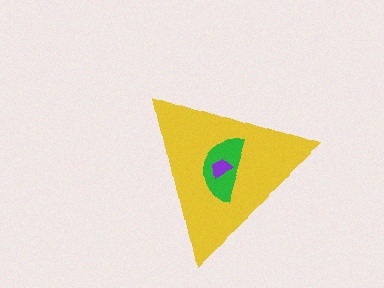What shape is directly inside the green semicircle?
The purple trapezoid.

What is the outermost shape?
The yellow triangle.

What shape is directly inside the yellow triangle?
The green semicircle.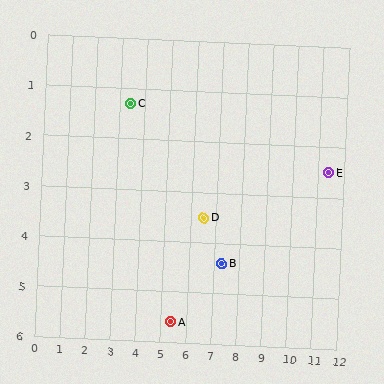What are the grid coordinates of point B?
Point B is at approximately (7.3, 4.4).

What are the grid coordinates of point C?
Point C is at approximately (3.4, 1.3).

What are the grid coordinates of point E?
Point E is at approximately (11.4, 2.5).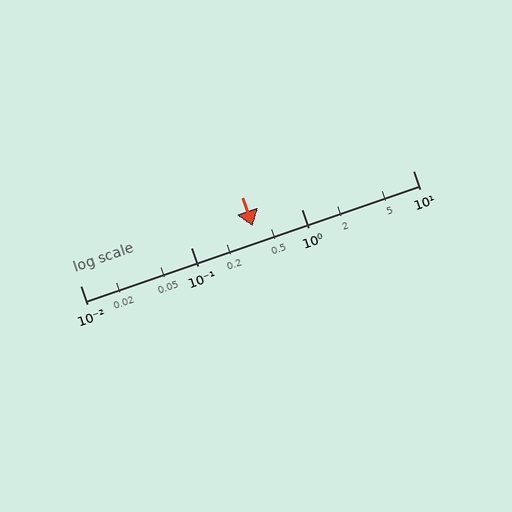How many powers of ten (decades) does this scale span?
The scale spans 3 decades, from 0.01 to 10.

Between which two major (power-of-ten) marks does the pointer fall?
The pointer is between 0.1 and 1.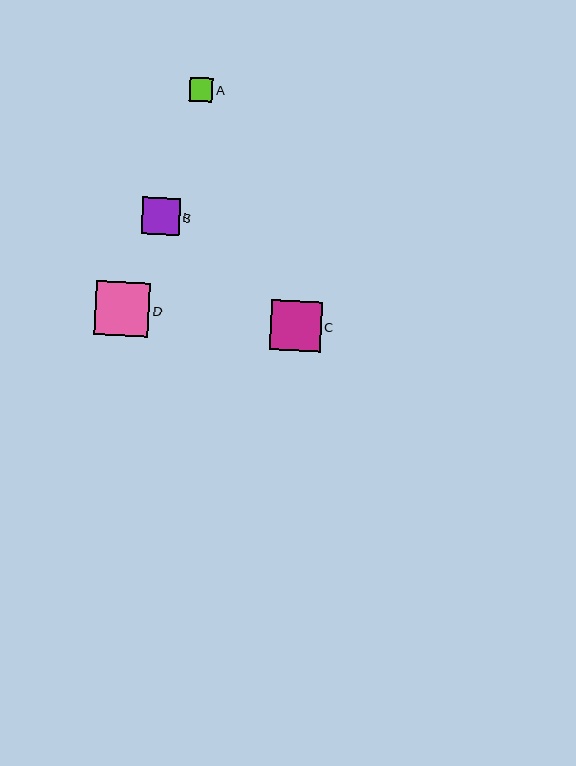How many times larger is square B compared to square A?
Square B is approximately 1.6 times the size of square A.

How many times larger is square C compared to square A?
Square C is approximately 2.2 times the size of square A.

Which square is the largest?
Square D is the largest with a size of approximately 54 pixels.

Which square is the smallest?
Square A is the smallest with a size of approximately 24 pixels.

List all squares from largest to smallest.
From largest to smallest: D, C, B, A.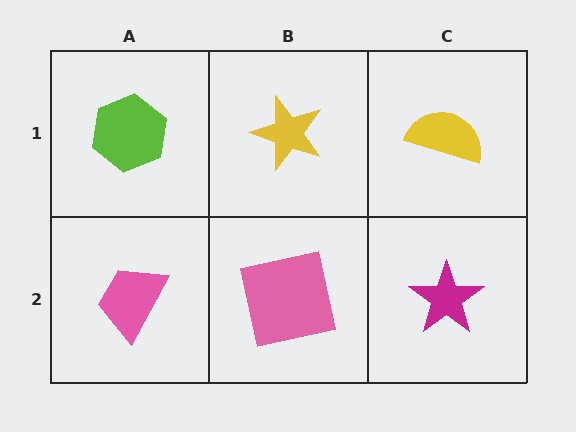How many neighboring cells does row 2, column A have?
2.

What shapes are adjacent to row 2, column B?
A yellow star (row 1, column B), a pink trapezoid (row 2, column A), a magenta star (row 2, column C).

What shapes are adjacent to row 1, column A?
A pink trapezoid (row 2, column A), a yellow star (row 1, column B).